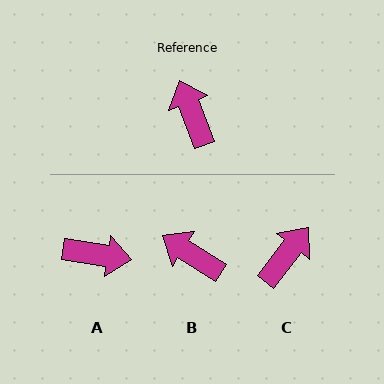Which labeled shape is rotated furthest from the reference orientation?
A, about 120 degrees away.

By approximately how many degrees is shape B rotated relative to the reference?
Approximately 37 degrees counter-clockwise.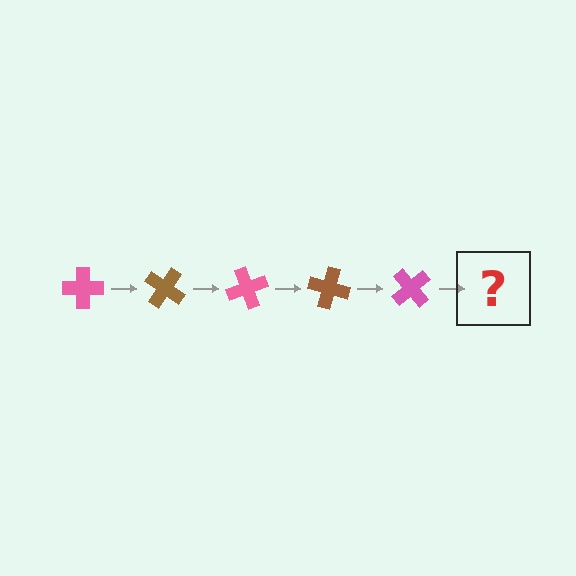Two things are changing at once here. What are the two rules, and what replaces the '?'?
The two rules are that it rotates 35 degrees each step and the color cycles through pink and brown. The '?' should be a brown cross, rotated 175 degrees from the start.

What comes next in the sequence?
The next element should be a brown cross, rotated 175 degrees from the start.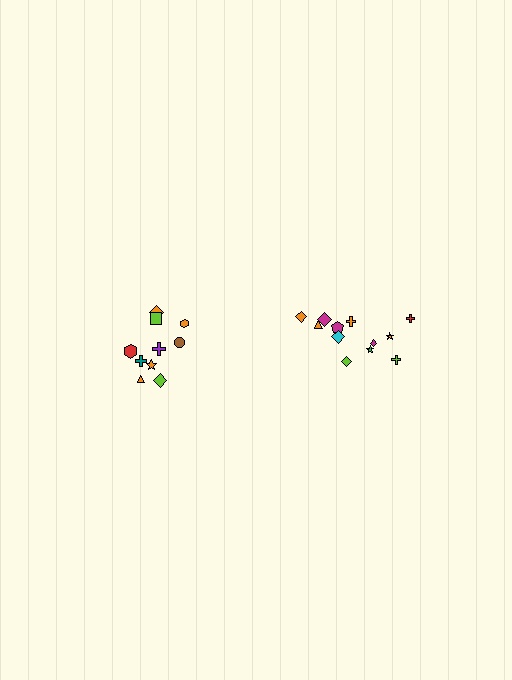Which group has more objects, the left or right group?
The right group.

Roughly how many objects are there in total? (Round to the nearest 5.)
Roughly 20 objects in total.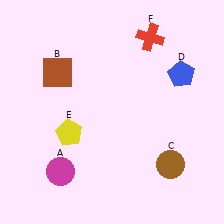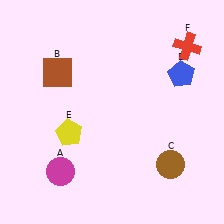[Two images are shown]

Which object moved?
The red cross (F) moved right.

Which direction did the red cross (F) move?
The red cross (F) moved right.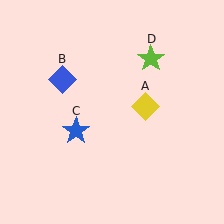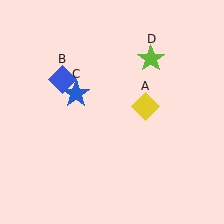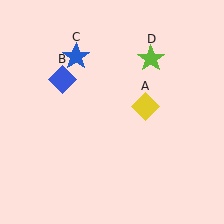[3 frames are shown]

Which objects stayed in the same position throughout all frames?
Yellow diamond (object A) and blue diamond (object B) and lime star (object D) remained stationary.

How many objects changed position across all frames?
1 object changed position: blue star (object C).